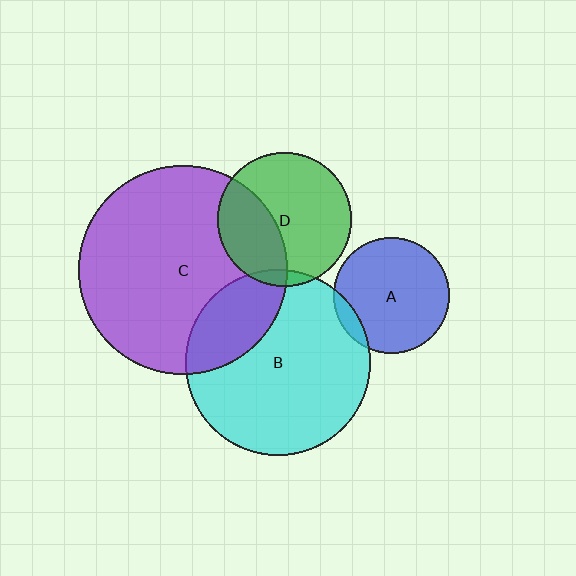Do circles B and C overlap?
Yes.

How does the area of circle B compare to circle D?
Approximately 1.9 times.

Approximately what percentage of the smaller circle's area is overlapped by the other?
Approximately 25%.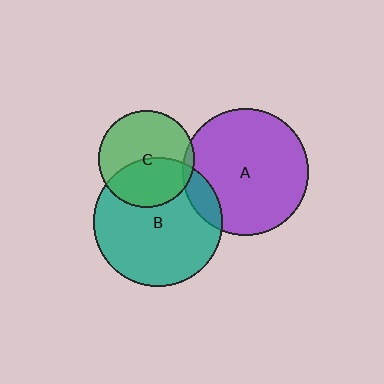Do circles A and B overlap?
Yes.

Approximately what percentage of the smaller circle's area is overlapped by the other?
Approximately 10%.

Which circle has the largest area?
Circle B (teal).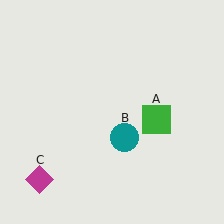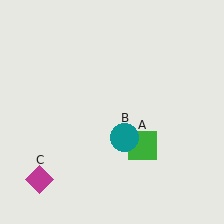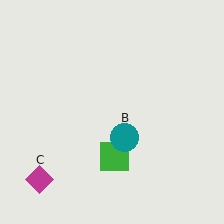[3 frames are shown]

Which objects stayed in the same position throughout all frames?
Teal circle (object B) and magenta diamond (object C) remained stationary.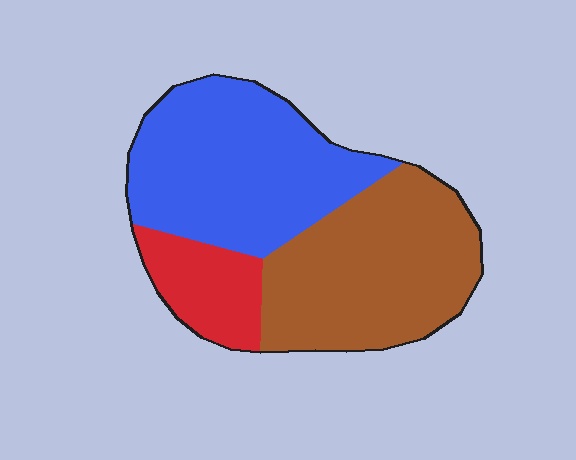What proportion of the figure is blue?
Blue covers 43% of the figure.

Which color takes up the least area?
Red, at roughly 15%.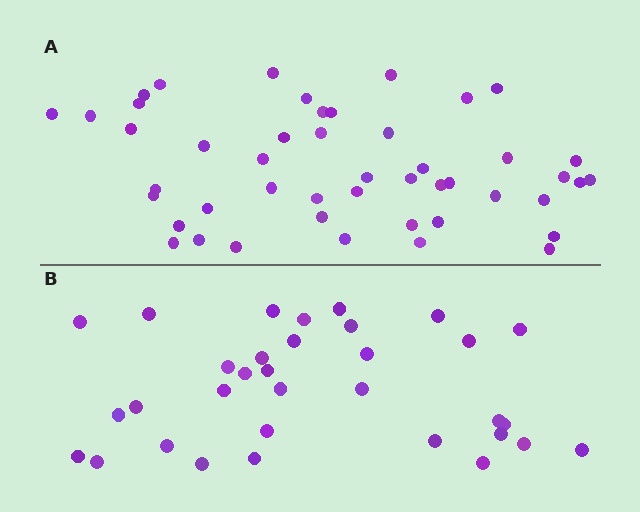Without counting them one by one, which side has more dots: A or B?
Region A (the top region) has more dots.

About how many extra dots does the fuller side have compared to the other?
Region A has approximately 15 more dots than region B.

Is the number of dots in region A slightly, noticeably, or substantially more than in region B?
Region A has noticeably more, but not dramatically so. The ratio is roughly 1.4 to 1.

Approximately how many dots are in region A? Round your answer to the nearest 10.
About 50 dots. (The exact count is 47, which rounds to 50.)